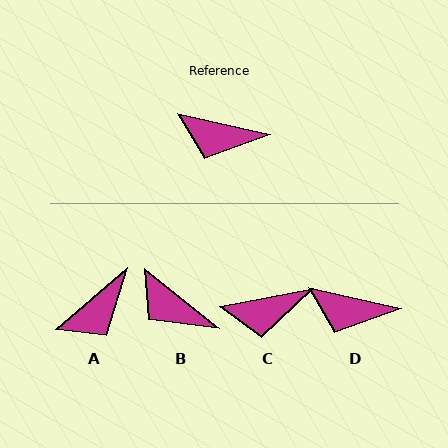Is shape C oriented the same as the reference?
No, it is off by about 23 degrees.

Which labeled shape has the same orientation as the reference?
D.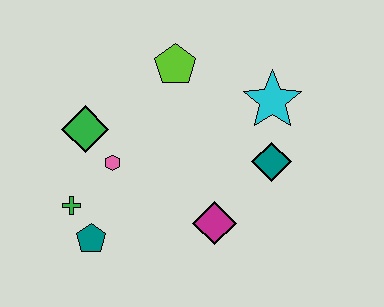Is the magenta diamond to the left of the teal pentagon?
No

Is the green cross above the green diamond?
No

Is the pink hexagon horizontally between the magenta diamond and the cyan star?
No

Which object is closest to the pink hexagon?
The green diamond is closest to the pink hexagon.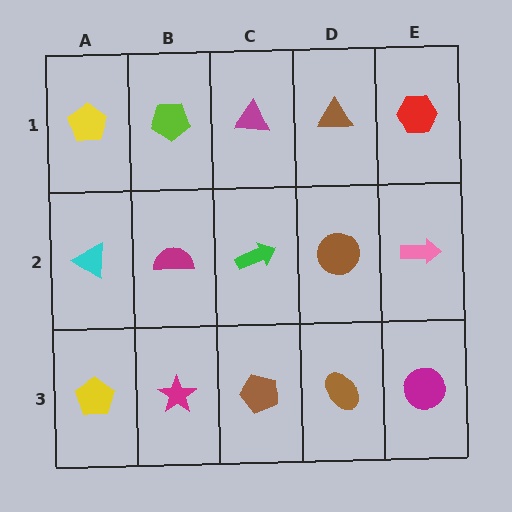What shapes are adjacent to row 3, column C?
A green arrow (row 2, column C), a magenta star (row 3, column B), a brown ellipse (row 3, column D).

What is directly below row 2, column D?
A brown ellipse.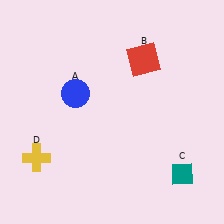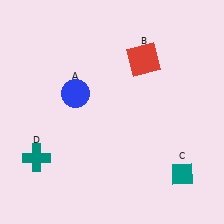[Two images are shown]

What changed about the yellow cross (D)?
In Image 1, D is yellow. In Image 2, it changed to teal.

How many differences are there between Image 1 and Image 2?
There is 1 difference between the two images.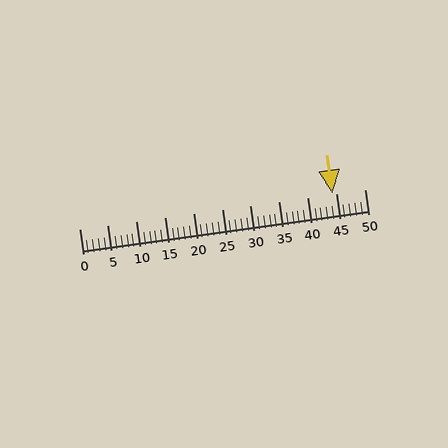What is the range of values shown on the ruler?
The ruler shows values from 0 to 50.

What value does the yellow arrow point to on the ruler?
The yellow arrow points to approximately 44.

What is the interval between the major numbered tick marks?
The major tick marks are spaced 5 units apart.